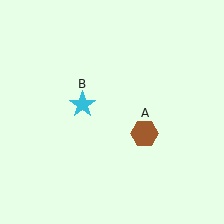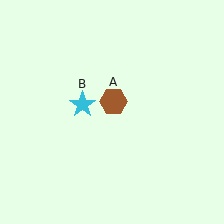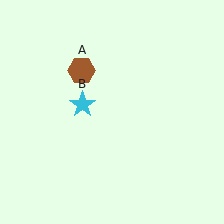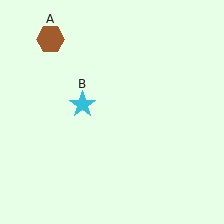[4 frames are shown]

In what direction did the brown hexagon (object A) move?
The brown hexagon (object A) moved up and to the left.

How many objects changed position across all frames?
1 object changed position: brown hexagon (object A).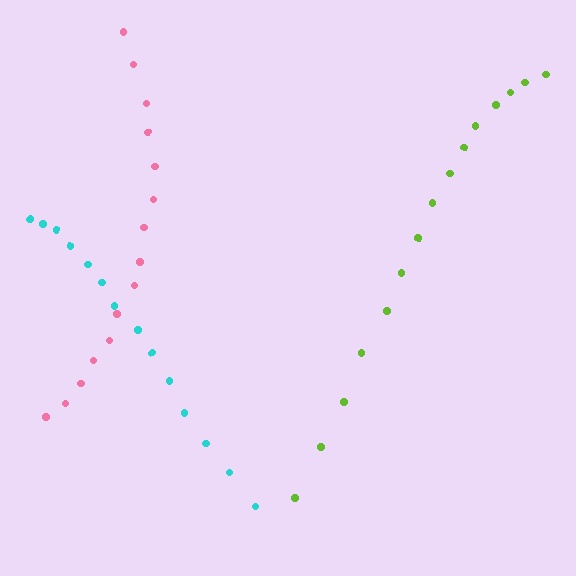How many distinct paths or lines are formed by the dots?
There are 3 distinct paths.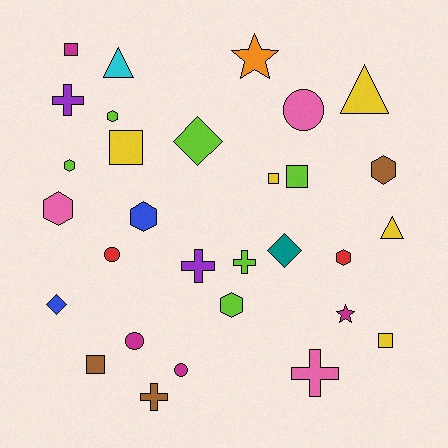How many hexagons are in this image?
There are 7 hexagons.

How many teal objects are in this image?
There is 1 teal object.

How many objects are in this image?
There are 30 objects.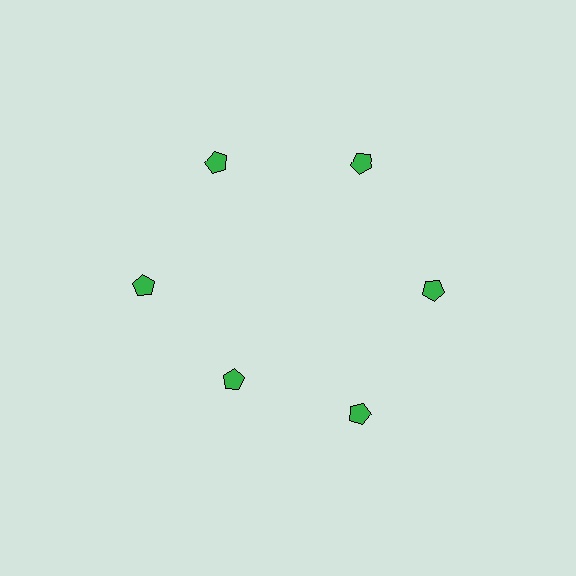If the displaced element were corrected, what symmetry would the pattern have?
It would have 6-fold rotational symmetry — the pattern would map onto itself every 60 degrees.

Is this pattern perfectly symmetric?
No. The 6 green pentagons are arranged in a ring, but one element near the 7 o'clock position is pulled inward toward the center, breaking the 6-fold rotational symmetry.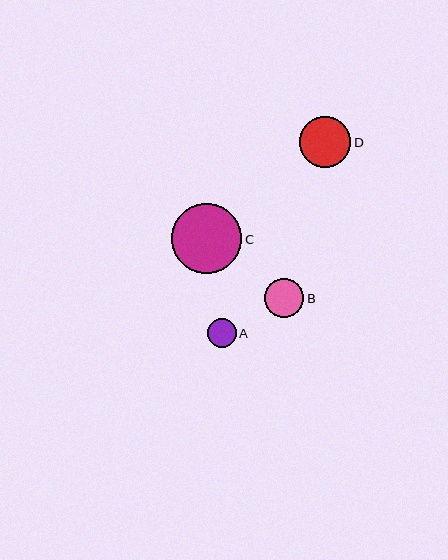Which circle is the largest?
Circle C is the largest with a size of approximately 71 pixels.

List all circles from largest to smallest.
From largest to smallest: C, D, B, A.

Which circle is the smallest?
Circle A is the smallest with a size of approximately 29 pixels.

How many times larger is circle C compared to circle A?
Circle C is approximately 2.5 times the size of circle A.